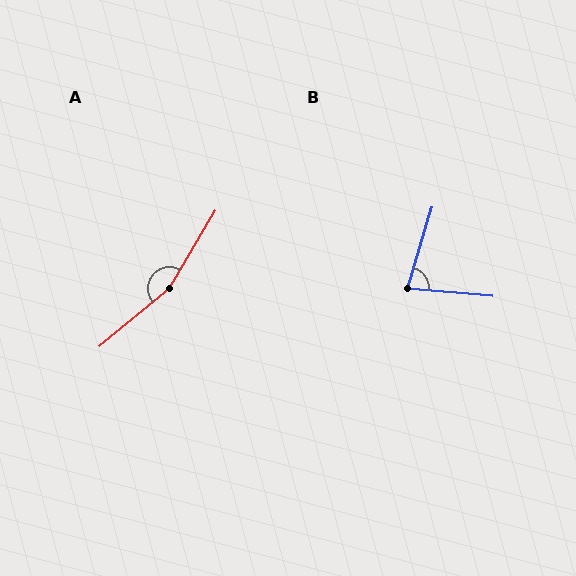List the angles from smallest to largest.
B (79°), A (160°).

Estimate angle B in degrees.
Approximately 79 degrees.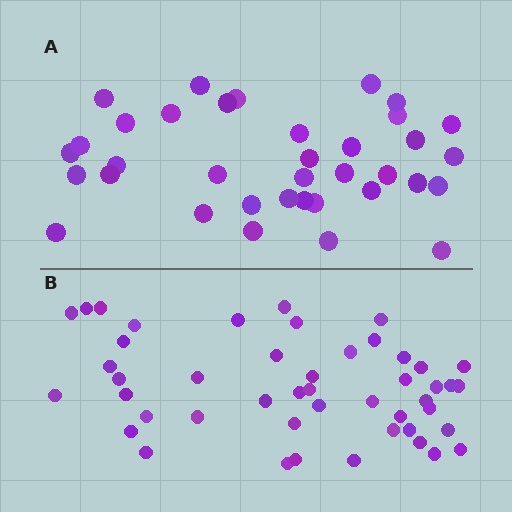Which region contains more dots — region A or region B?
Region B (the bottom region) has more dots.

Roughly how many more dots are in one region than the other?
Region B has roughly 12 or so more dots than region A.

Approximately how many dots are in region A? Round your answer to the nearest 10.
About 40 dots. (The exact count is 36, which rounds to 40.)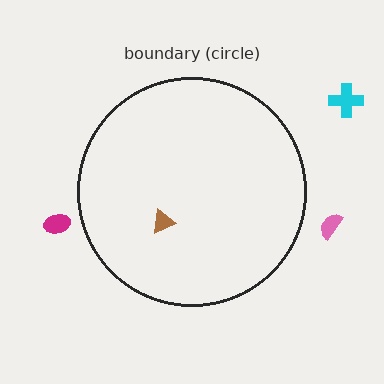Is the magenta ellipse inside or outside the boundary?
Outside.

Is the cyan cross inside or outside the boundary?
Outside.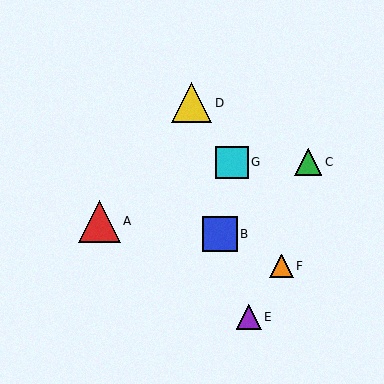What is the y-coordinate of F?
Object F is at y≈266.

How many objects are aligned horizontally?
2 objects (C, G) are aligned horizontally.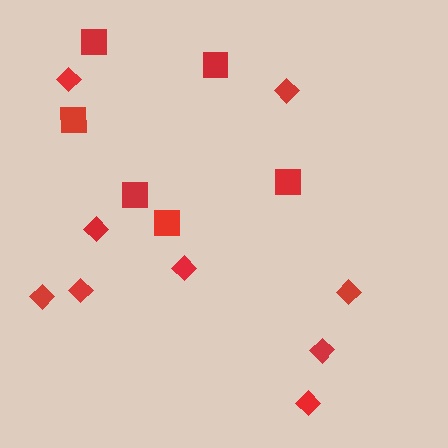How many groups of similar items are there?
There are 2 groups: one group of squares (6) and one group of diamonds (9).